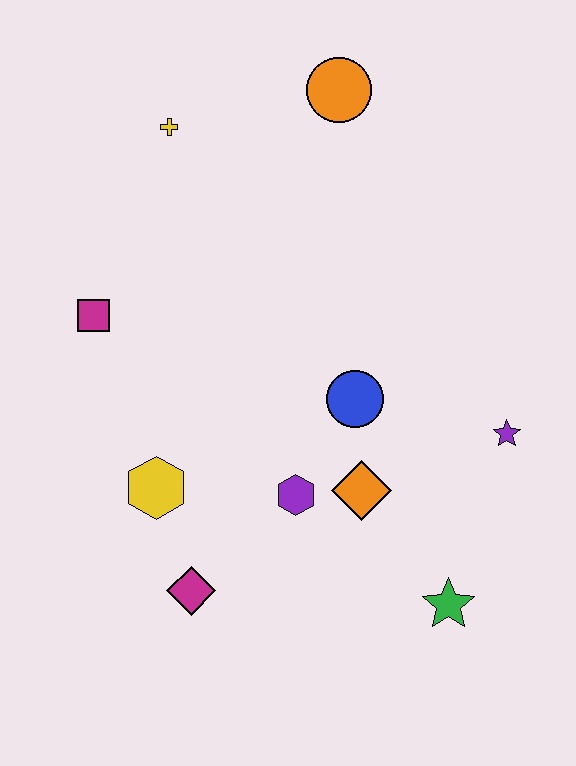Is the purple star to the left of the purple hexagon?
No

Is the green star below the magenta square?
Yes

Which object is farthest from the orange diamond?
The yellow cross is farthest from the orange diamond.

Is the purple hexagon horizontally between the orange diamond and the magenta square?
Yes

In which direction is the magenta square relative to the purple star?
The magenta square is to the left of the purple star.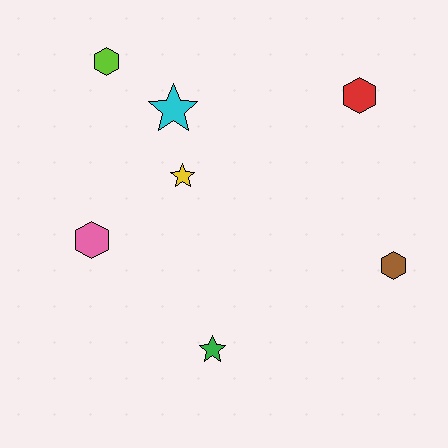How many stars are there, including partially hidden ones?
There are 3 stars.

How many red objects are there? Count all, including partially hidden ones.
There is 1 red object.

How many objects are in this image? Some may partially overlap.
There are 7 objects.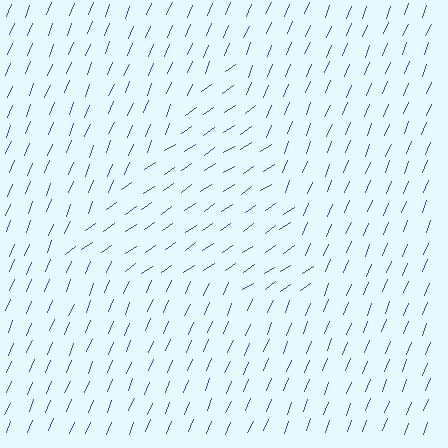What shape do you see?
I see a triangle.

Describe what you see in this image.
The image is filled with small blue line segments. A triangle region in the image has lines oriented differently from the surrounding lines, creating a visible texture boundary.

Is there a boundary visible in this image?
Yes, there is a texture boundary formed by a change in line orientation.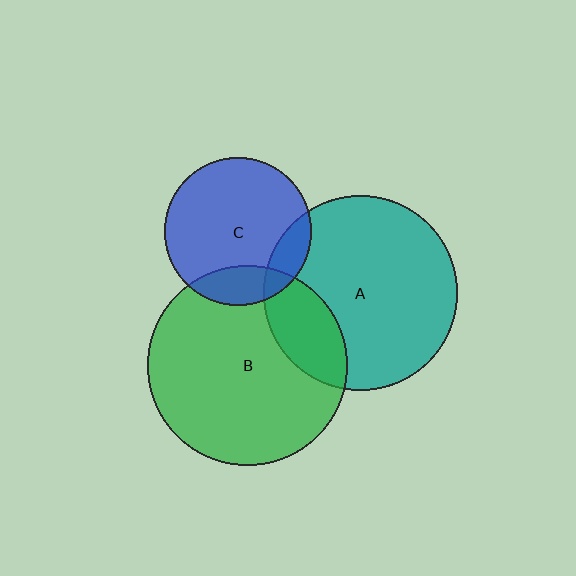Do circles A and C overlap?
Yes.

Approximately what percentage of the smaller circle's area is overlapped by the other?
Approximately 15%.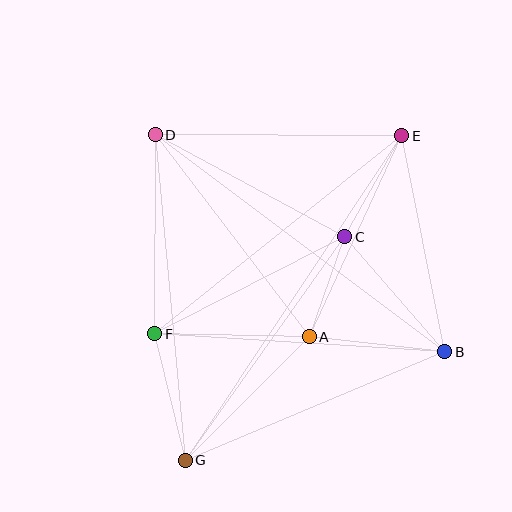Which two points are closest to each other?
Points A and C are closest to each other.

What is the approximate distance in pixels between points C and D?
The distance between C and D is approximately 216 pixels.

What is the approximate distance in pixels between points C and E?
The distance between C and E is approximately 116 pixels.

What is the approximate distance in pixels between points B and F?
The distance between B and F is approximately 290 pixels.